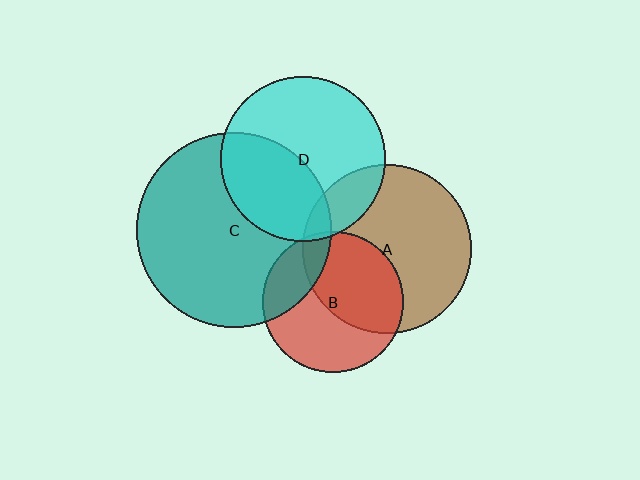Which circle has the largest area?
Circle C (teal).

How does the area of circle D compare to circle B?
Approximately 1.4 times.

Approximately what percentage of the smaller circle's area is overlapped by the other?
Approximately 5%.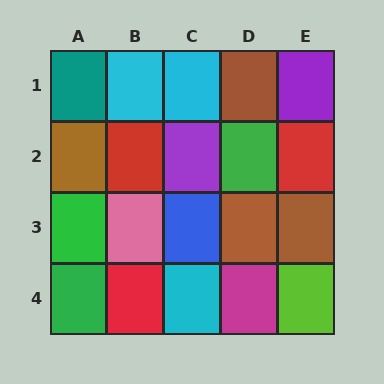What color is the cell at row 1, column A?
Teal.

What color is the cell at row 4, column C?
Cyan.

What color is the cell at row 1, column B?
Cyan.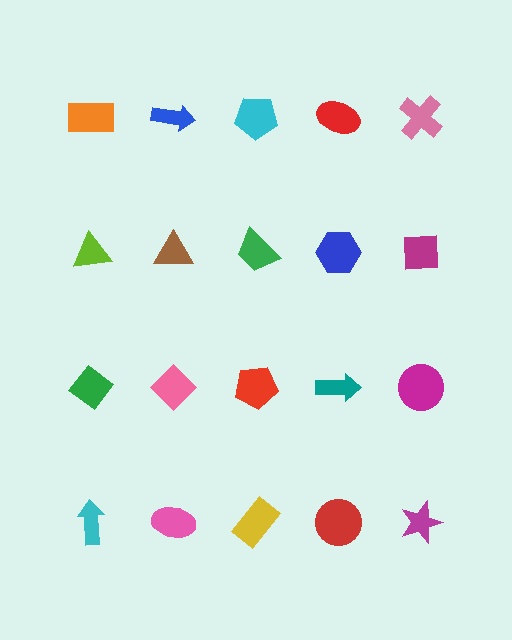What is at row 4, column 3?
A yellow rectangle.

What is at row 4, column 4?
A red circle.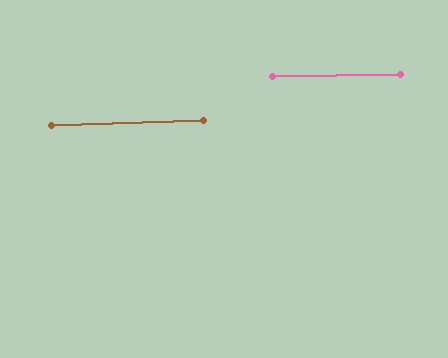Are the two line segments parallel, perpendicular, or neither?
Parallel — their directions differ by only 1.1°.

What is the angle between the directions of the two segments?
Approximately 1 degree.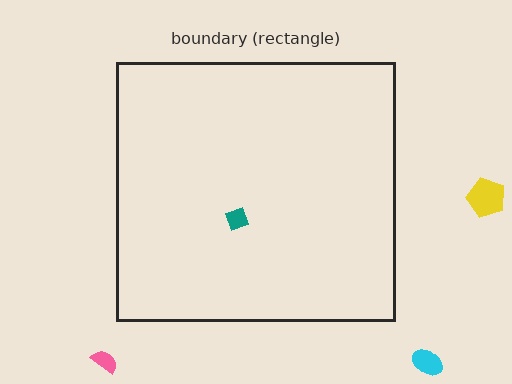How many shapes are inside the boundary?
1 inside, 3 outside.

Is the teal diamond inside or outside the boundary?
Inside.